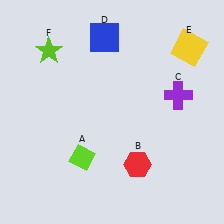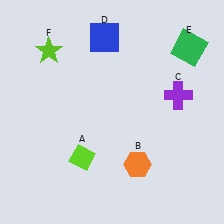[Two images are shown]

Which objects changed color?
B changed from red to orange. E changed from yellow to green.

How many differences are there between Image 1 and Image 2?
There are 2 differences between the two images.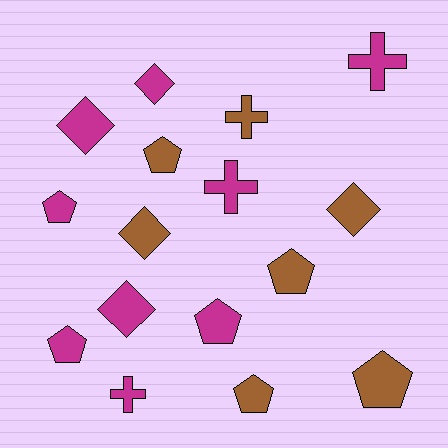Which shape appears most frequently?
Pentagon, with 7 objects.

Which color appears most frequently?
Magenta, with 9 objects.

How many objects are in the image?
There are 16 objects.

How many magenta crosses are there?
There are 3 magenta crosses.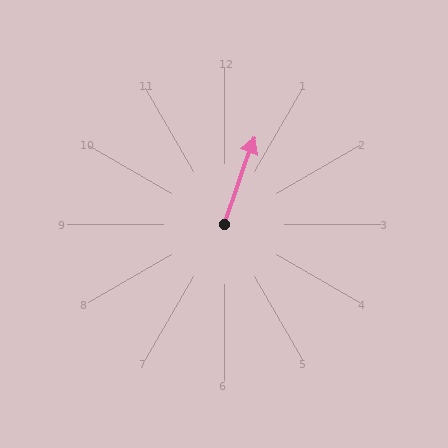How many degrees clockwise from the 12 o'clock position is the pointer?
Approximately 19 degrees.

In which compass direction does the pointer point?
North.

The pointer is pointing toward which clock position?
Roughly 1 o'clock.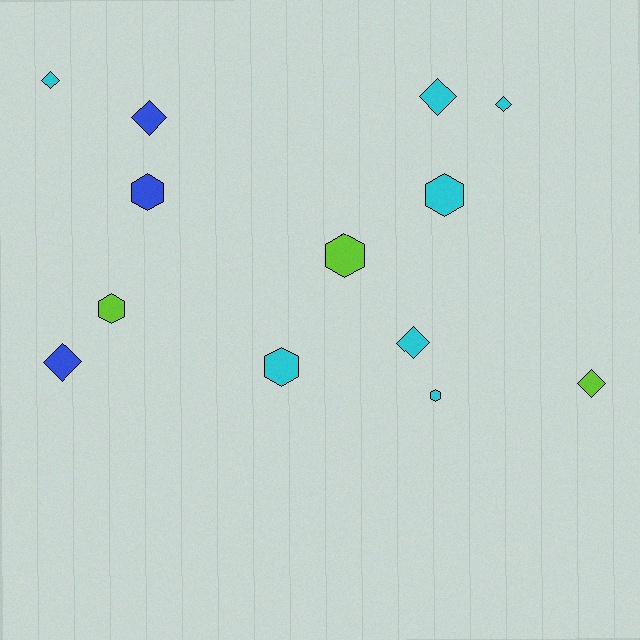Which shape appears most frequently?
Diamond, with 7 objects.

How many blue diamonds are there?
There are 2 blue diamonds.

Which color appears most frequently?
Cyan, with 7 objects.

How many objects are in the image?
There are 13 objects.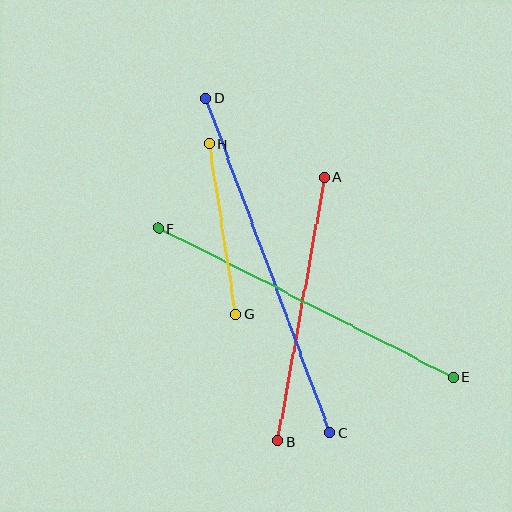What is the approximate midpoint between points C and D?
The midpoint is at approximately (268, 266) pixels.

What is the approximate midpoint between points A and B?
The midpoint is at approximately (301, 309) pixels.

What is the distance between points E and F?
The distance is approximately 330 pixels.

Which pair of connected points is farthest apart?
Points C and D are farthest apart.